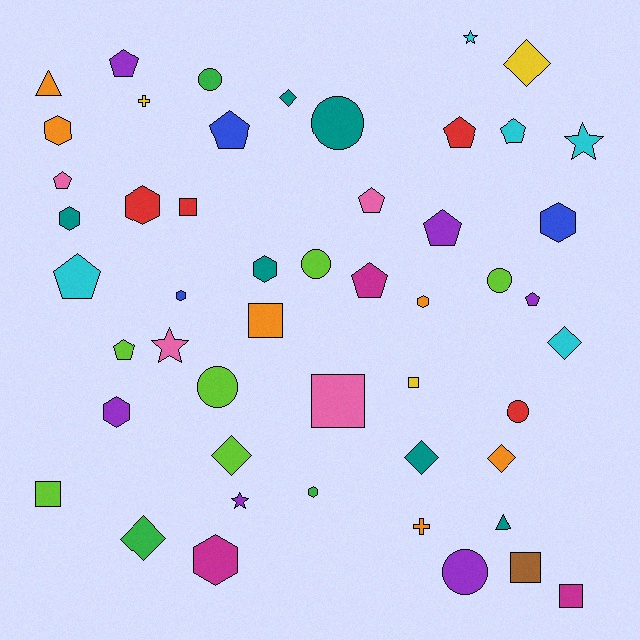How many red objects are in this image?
There are 4 red objects.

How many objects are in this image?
There are 50 objects.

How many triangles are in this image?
There are 2 triangles.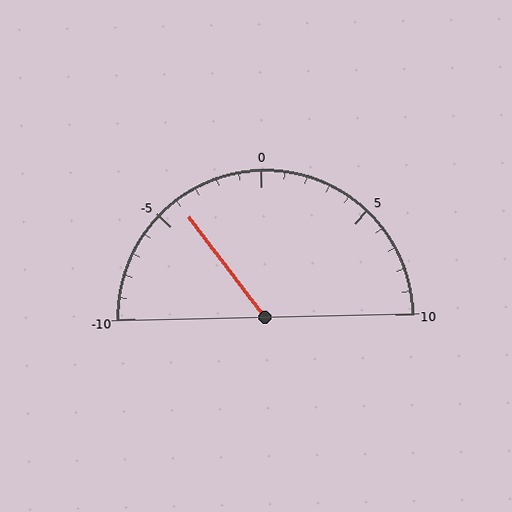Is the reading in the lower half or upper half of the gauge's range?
The reading is in the lower half of the range (-10 to 10).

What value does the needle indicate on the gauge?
The needle indicates approximately -4.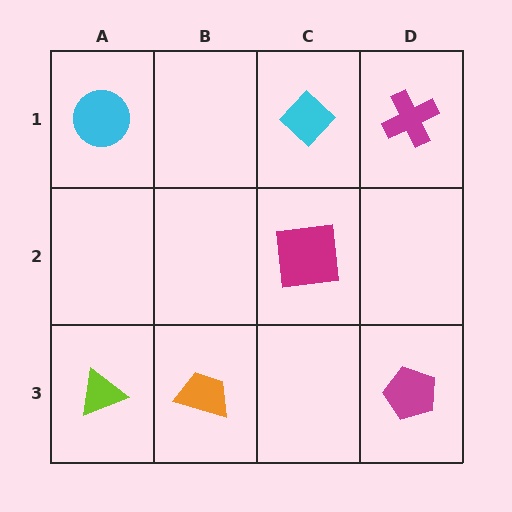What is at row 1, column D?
A magenta cross.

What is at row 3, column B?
An orange trapezoid.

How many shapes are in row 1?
3 shapes.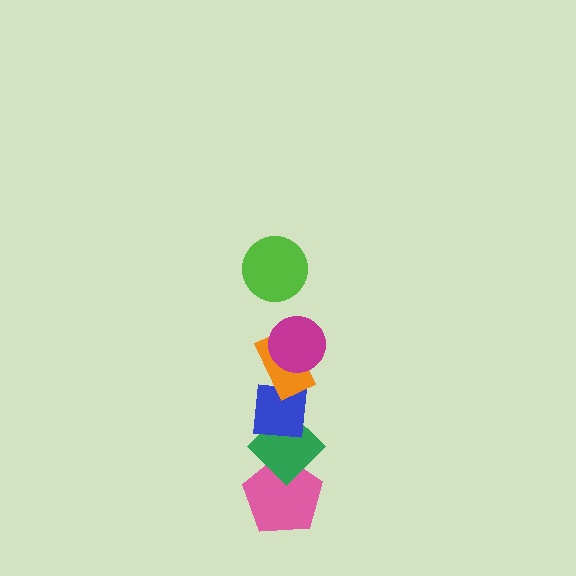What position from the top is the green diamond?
The green diamond is 5th from the top.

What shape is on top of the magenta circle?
The lime circle is on top of the magenta circle.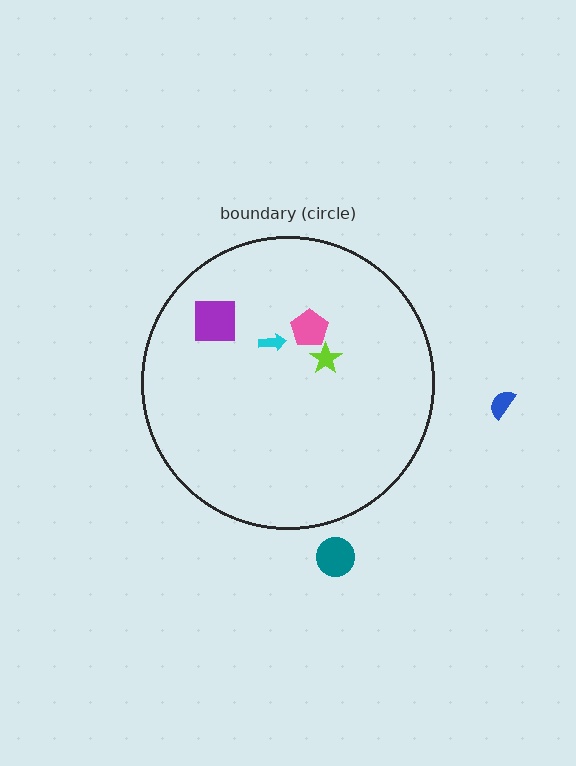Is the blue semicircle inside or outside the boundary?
Outside.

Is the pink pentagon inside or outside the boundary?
Inside.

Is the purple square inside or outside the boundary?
Inside.